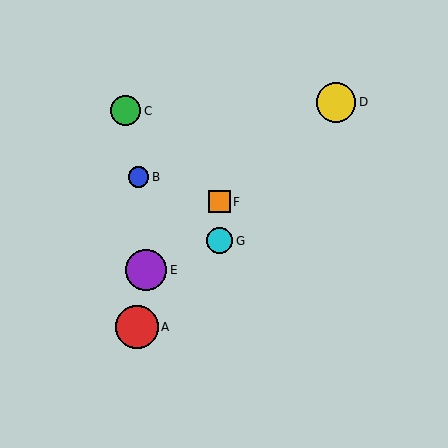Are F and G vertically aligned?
Yes, both are at x≈219.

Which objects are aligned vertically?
Objects F, G are aligned vertically.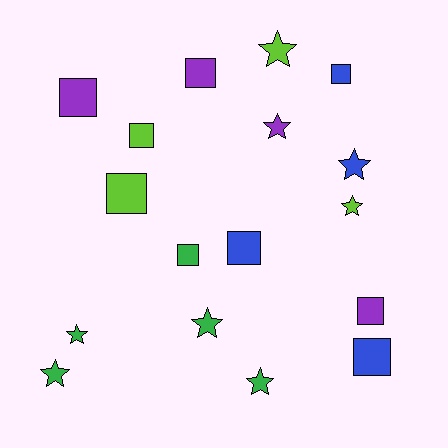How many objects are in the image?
There are 17 objects.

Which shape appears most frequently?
Square, with 9 objects.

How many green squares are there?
There is 1 green square.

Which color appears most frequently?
Green, with 5 objects.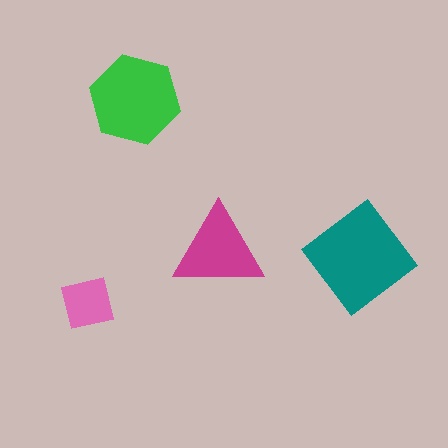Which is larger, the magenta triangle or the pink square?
The magenta triangle.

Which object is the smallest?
The pink square.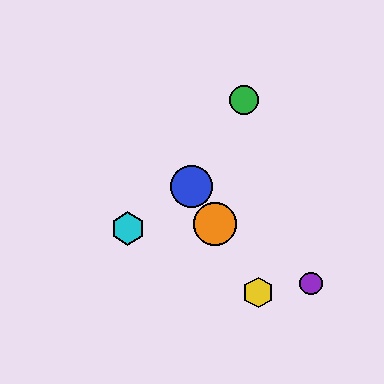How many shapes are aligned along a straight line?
4 shapes (the red circle, the blue circle, the yellow hexagon, the orange circle) are aligned along a straight line.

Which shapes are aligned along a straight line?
The red circle, the blue circle, the yellow hexagon, the orange circle are aligned along a straight line.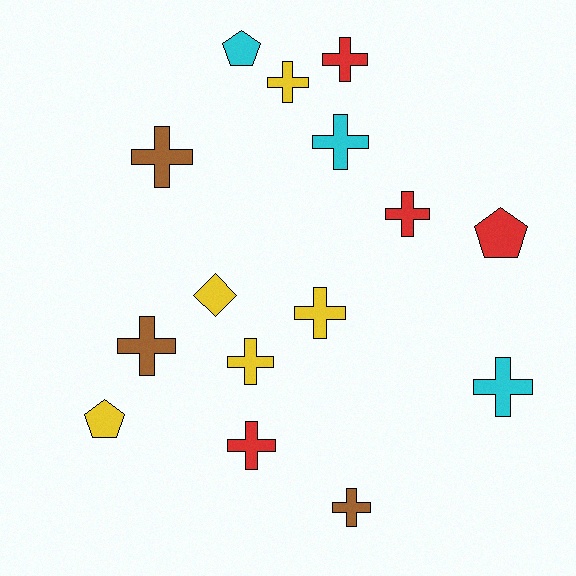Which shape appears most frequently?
Cross, with 11 objects.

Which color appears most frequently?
Yellow, with 5 objects.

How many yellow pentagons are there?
There is 1 yellow pentagon.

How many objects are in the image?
There are 15 objects.